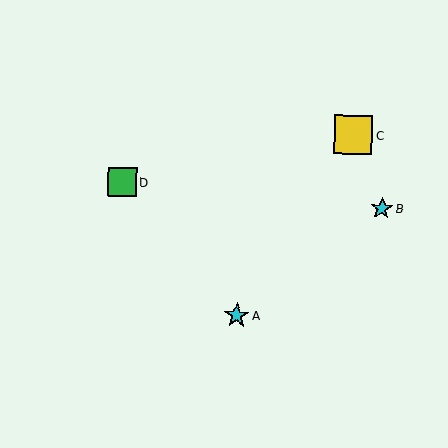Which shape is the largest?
The yellow square (labeled C) is the largest.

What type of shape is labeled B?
Shape B is a cyan star.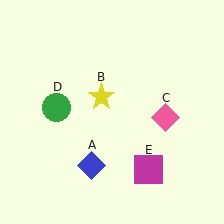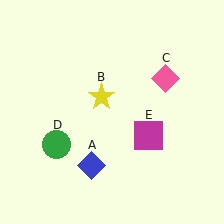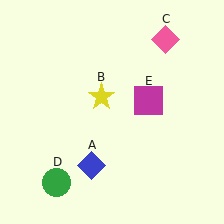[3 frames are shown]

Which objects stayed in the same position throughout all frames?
Blue diamond (object A) and yellow star (object B) remained stationary.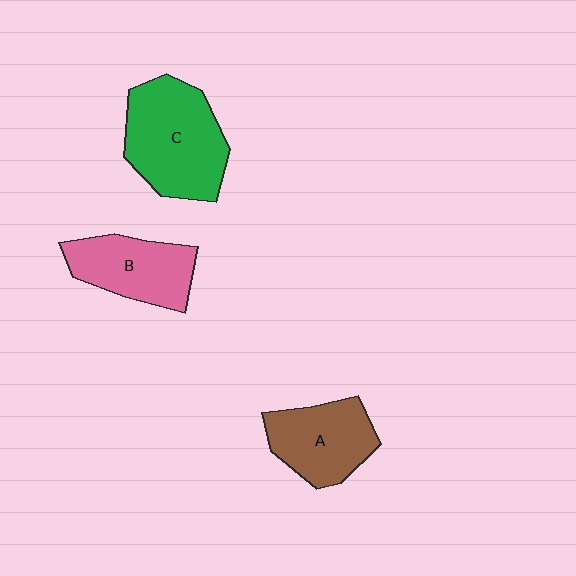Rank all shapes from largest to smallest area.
From largest to smallest: C (green), A (brown), B (pink).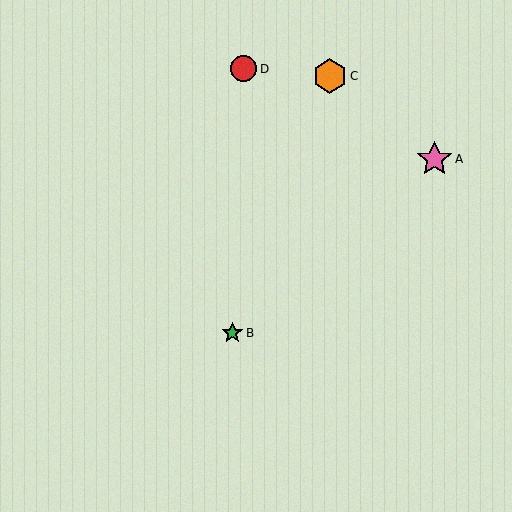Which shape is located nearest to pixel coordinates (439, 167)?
The pink star (labeled A) at (434, 159) is nearest to that location.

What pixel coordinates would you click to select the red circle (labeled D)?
Click at (244, 69) to select the red circle D.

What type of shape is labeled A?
Shape A is a pink star.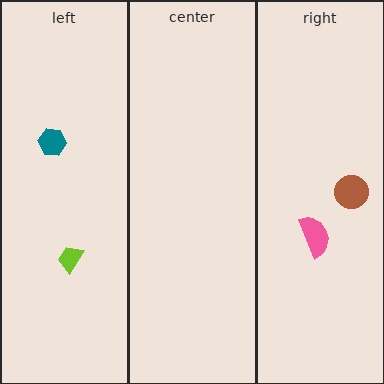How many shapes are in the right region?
2.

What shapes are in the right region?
The pink semicircle, the brown circle.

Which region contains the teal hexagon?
The left region.